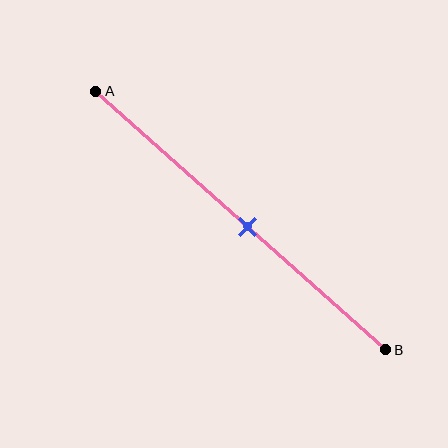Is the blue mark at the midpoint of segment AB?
Yes, the mark is approximately at the midpoint.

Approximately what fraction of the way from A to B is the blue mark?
The blue mark is approximately 50% of the way from A to B.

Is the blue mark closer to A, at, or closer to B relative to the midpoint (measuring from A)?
The blue mark is approximately at the midpoint of segment AB.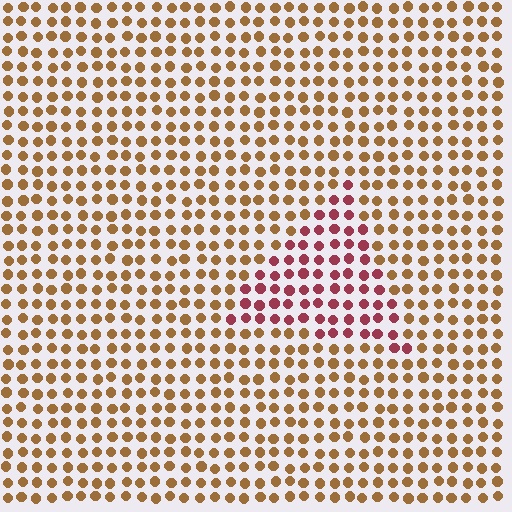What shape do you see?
I see a triangle.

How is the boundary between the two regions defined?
The boundary is defined purely by a slight shift in hue (about 47 degrees). Spacing, size, and orientation are identical on both sides.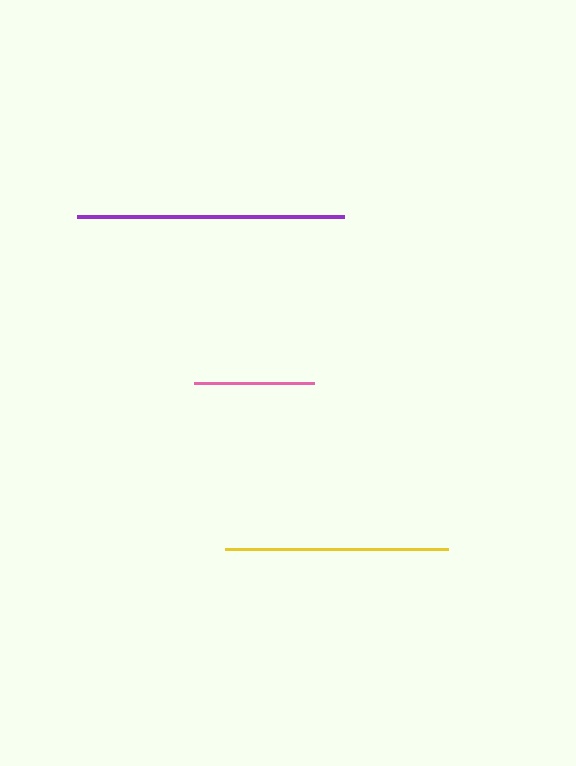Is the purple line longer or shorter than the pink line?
The purple line is longer than the pink line.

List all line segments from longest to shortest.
From longest to shortest: purple, yellow, pink.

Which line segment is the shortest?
The pink line is the shortest at approximately 121 pixels.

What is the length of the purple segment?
The purple segment is approximately 268 pixels long.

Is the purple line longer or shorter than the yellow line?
The purple line is longer than the yellow line.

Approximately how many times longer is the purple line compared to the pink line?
The purple line is approximately 2.2 times the length of the pink line.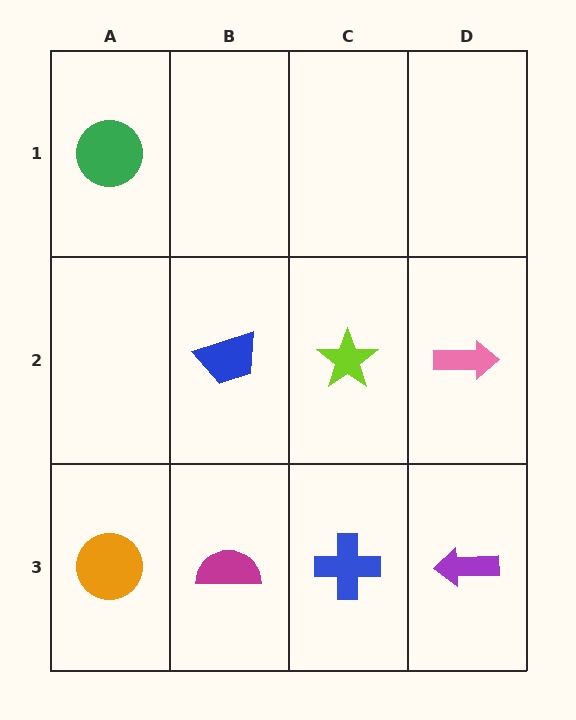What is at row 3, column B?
A magenta semicircle.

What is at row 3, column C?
A blue cross.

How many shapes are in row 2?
3 shapes.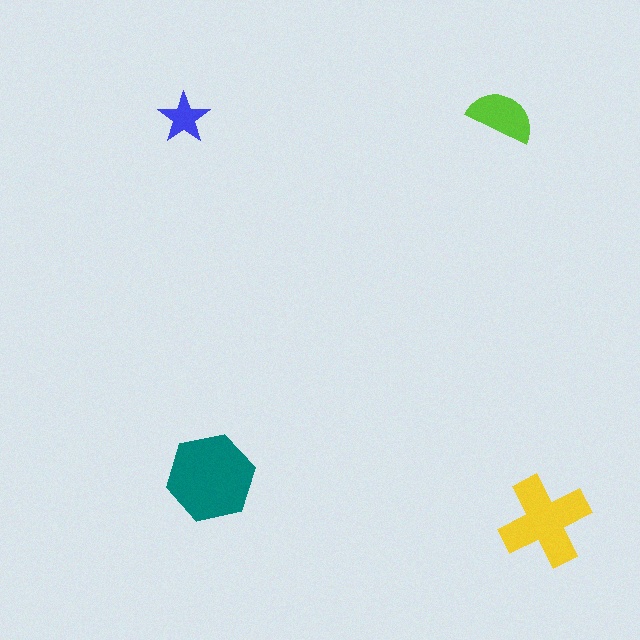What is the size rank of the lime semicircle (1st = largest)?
3rd.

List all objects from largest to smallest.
The teal hexagon, the yellow cross, the lime semicircle, the blue star.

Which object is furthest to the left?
The blue star is leftmost.